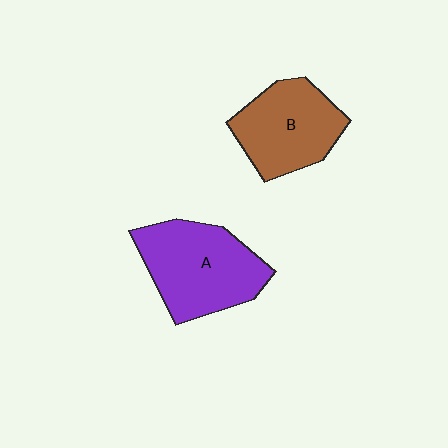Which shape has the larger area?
Shape A (purple).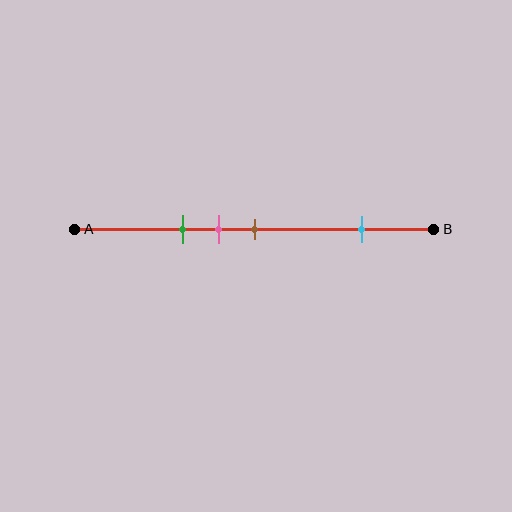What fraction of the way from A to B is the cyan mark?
The cyan mark is approximately 80% (0.8) of the way from A to B.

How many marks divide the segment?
There are 4 marks dividing the segment.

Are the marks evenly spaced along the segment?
No, the marks are not evenly spaced.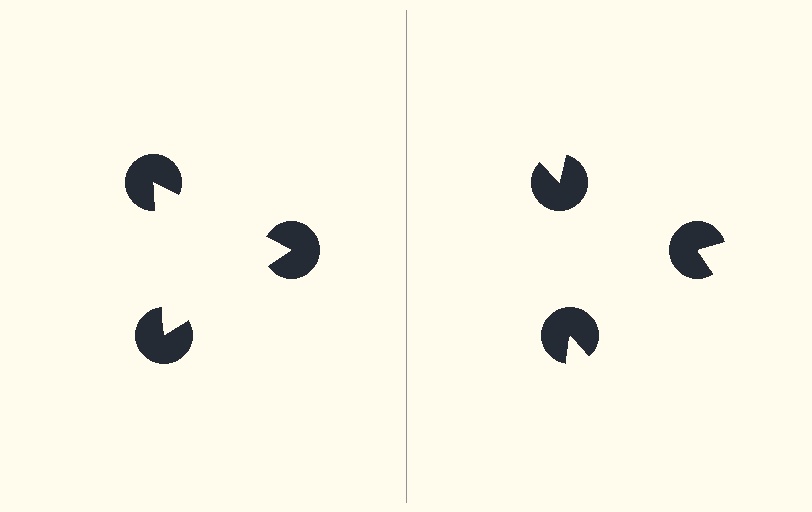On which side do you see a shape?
An illusory triangle appears on the left side. On the right side the wedge cuts are rotated, so no coherent shape forms.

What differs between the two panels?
The pac-man discs are positioned identically on both sides; only the wedge orientations differ. On the left they align to a triangle; on the right they are misaligned.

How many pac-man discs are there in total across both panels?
6 — 3 on each side.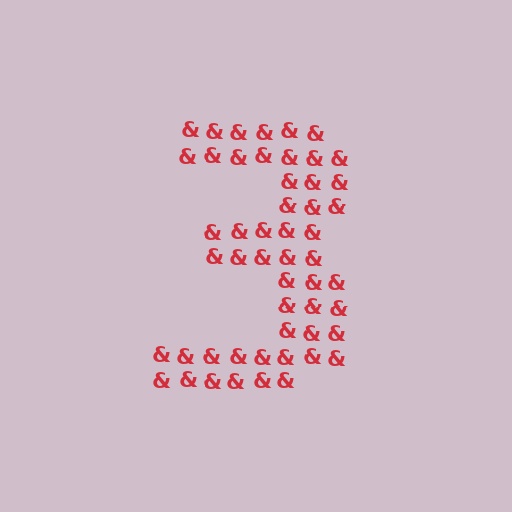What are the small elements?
The small elements are ampersands.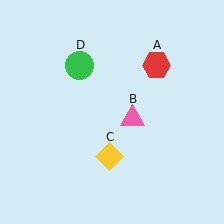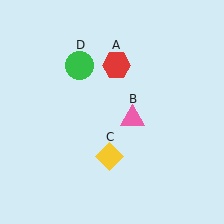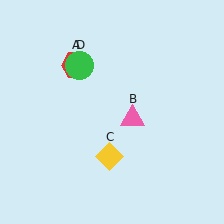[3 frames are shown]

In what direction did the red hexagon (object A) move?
The red hexagon (object A) moved left.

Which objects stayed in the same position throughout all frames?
Pink triangle (object B) and yellow diamond (object C) and green circle (object D) remained stationary.